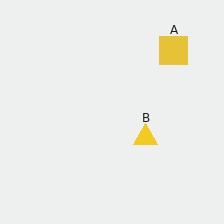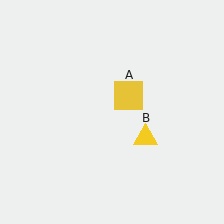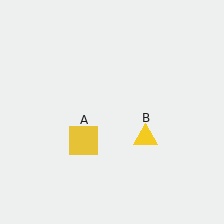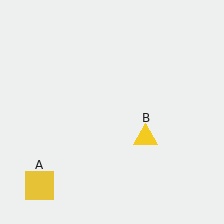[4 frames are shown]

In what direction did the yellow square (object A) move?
The yellow square (object A) moved down and to the left.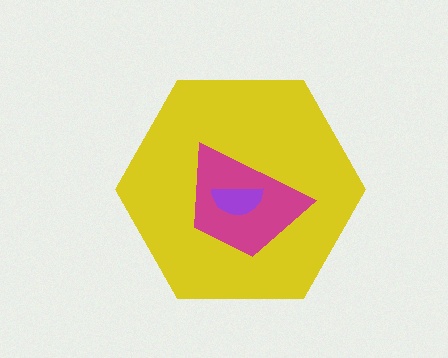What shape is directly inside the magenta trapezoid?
The purple semicircle.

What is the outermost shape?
The yellow hexagon.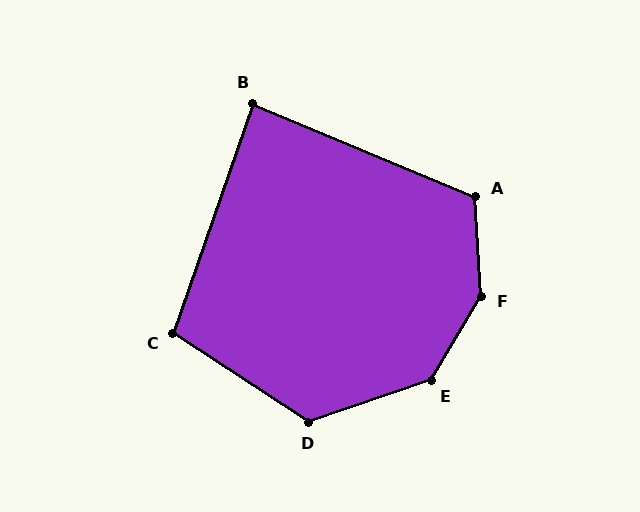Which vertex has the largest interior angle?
F, at approximately 145 degrees.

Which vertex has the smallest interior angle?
B, at approximately 87 degrees.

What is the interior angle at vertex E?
Approximately 140 degrees (obtuse).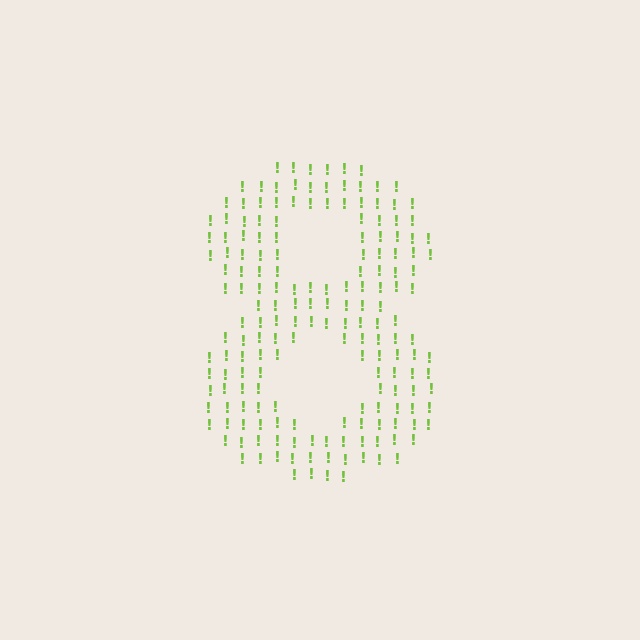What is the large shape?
The large shape is the digit 8.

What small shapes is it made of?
It is made of small exclamation marks.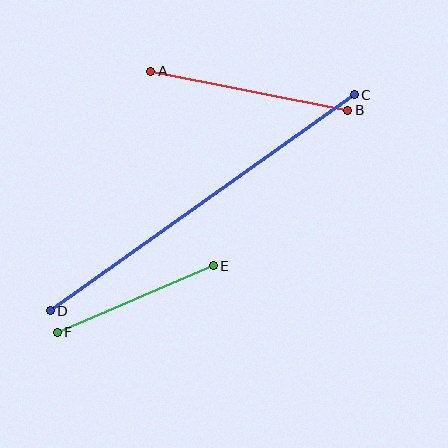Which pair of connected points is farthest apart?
Points C and D are farthest apart.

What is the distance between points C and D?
The distance is approximately 373 pixels.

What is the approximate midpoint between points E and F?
The midpoint is at approximately (135, 299) pixels.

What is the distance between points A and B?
The distance is approximately 201 pixels.